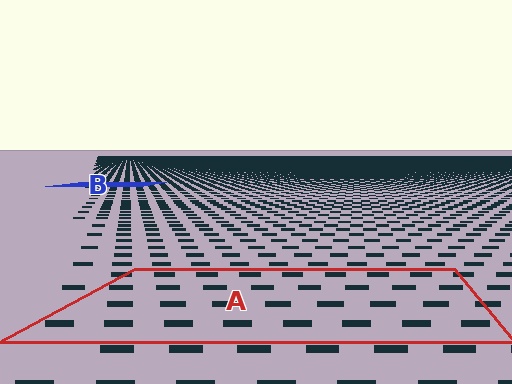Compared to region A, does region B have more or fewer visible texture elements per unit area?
Region B has more texture elements per unit area — they are packed more densely because it is farther away.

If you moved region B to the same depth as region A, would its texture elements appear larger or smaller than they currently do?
They would appear larger. At a closer depth, the same texture elements are projected at a bigger on-screen size.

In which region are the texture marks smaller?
The texture marks are smaller in region B, because it is farther away.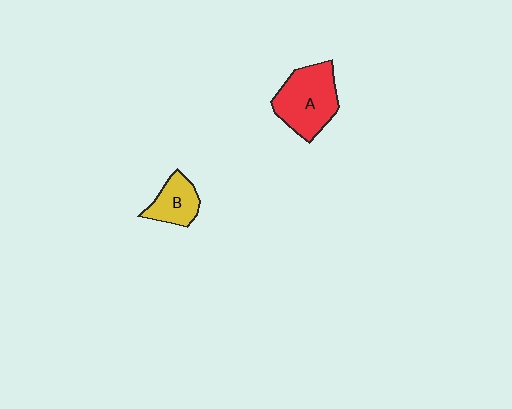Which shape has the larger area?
Shape A (red).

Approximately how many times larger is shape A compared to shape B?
Approximately 1.8 times.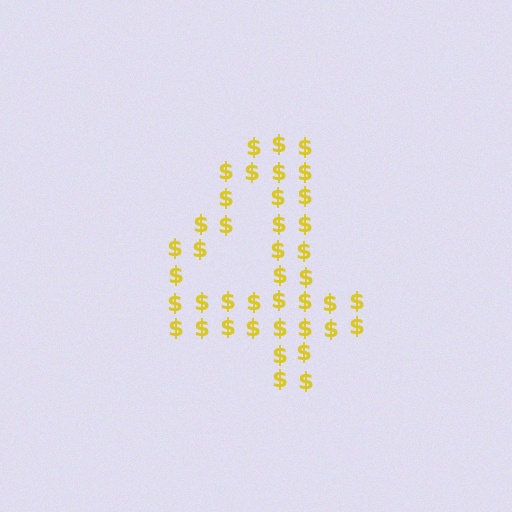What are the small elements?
The small elements are dollar signs.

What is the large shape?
The large shape is the digit 4.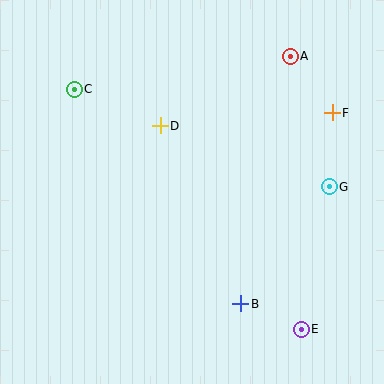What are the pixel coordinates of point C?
Point C is at (74, 89).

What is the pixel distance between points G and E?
The distance between G and E is 145 pixels.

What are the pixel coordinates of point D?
Point D is at (160, 126).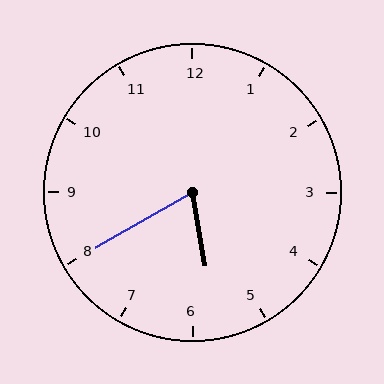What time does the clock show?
5:40.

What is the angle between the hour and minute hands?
Approximately 70 degrees.